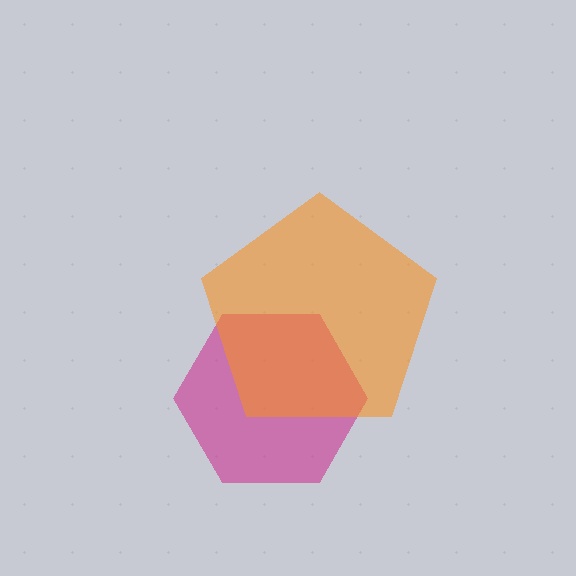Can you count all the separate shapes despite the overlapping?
Yes, there are 2 separate shapes.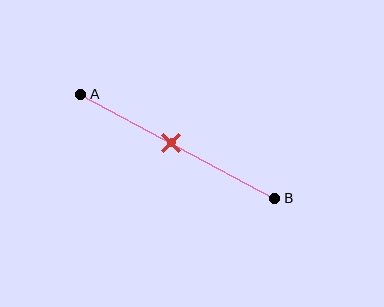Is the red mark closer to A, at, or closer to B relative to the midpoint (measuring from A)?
The red mark is closer to point A than the midpoint of segment AB.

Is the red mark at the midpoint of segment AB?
No, the mark is at about 45% from A, not at the 50% midpoint.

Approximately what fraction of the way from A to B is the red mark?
The red mark is approximately 45% of the way from A to B.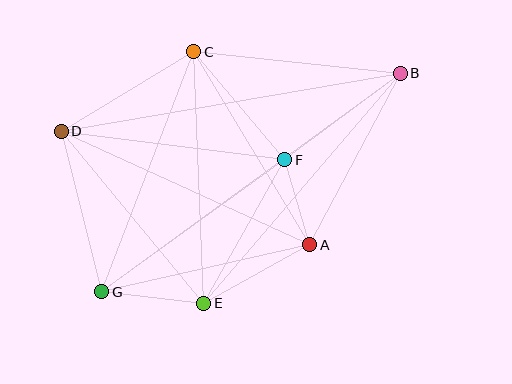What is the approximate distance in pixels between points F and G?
The distance between F and G is approximately 226 pixels.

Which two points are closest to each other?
Points A and F are closest to each other.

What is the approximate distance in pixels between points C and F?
The distance between C and F is approximately 141 pixels.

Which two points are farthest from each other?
Points B and G are farthest from each other.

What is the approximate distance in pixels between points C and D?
The distance between C and D is approximately 155 pixels.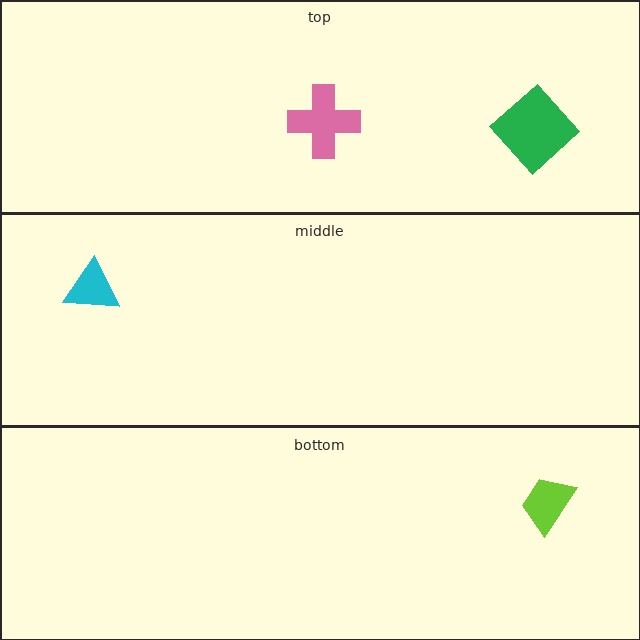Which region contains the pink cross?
The top region.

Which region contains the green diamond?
The top region.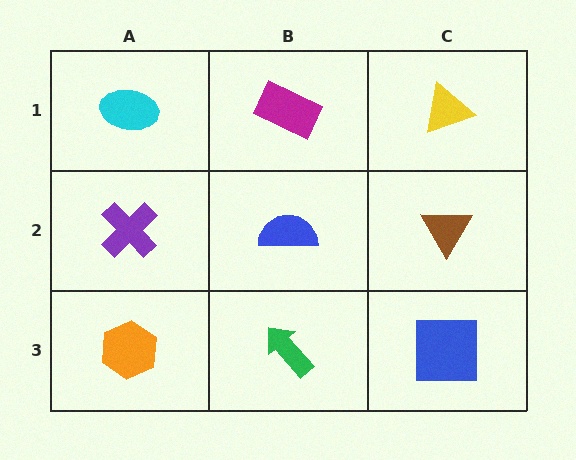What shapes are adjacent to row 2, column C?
A yellow triangle (row 1, column C), a blue square (row 3, column C), a blue semicircle (row 2, column B).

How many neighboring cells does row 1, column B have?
3.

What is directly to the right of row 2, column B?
A brown triangle.